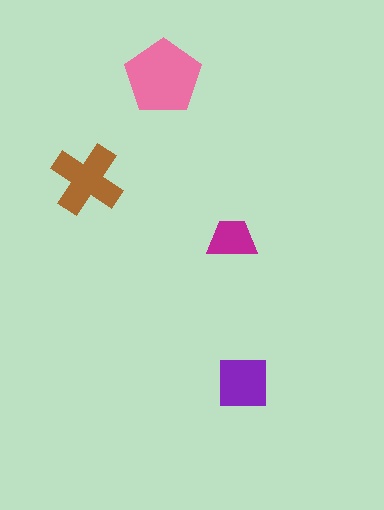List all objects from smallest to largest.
The magenta trapezoid, the purple square, the brown cross, the pink pentagon.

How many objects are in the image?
There are 4 objects in the image.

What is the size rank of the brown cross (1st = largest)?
2nd.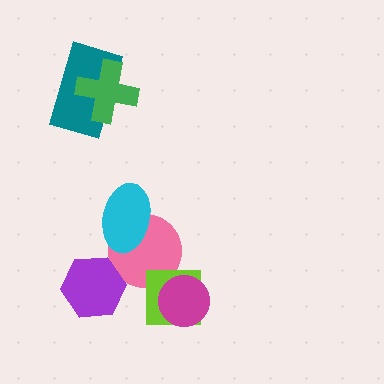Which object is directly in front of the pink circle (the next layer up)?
The cyan ellipse is directly in front of the pink circle.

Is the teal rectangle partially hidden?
Yes, it is partially covered by another shape.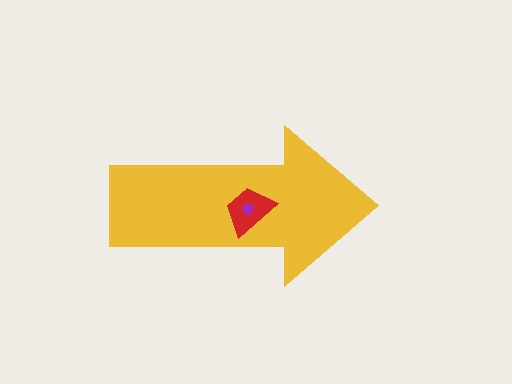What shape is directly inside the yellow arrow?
The red trapezoid.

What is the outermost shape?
The yellow arrow.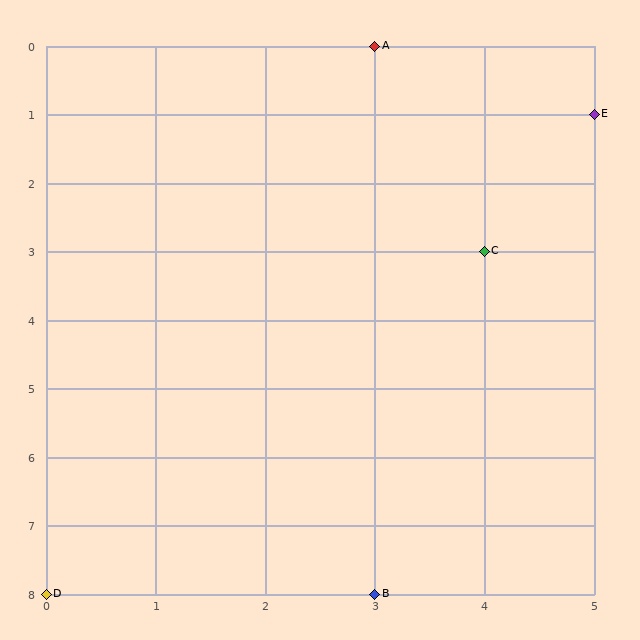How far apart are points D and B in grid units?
Points D and B are 3 columns apart.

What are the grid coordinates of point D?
Point D is at grid coordinates (0, 8).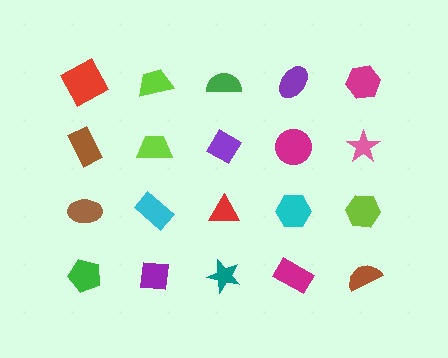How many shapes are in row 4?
5 shapes.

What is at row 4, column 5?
A brown semicircle.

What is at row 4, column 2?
A purple square.